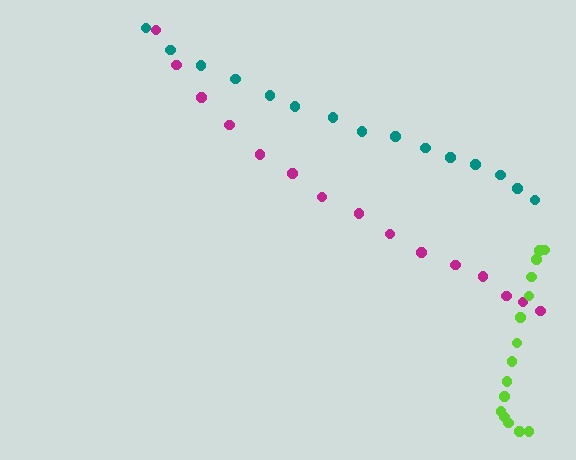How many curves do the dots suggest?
There are 3 distinct paths.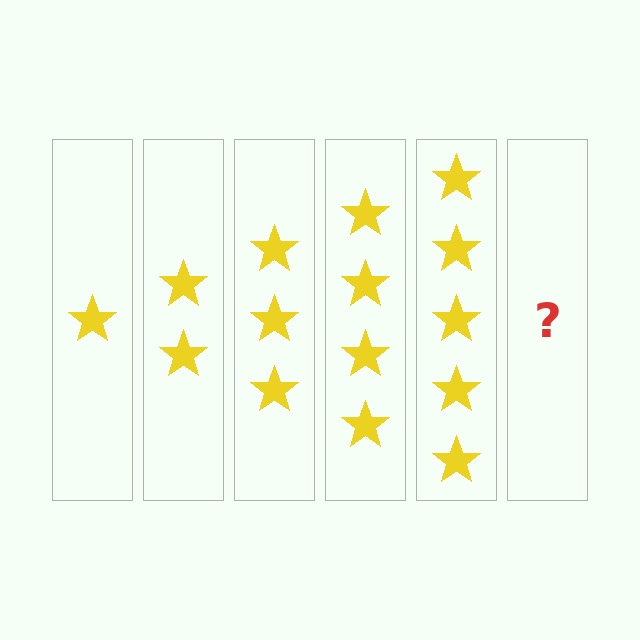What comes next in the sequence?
The next element should be 6 stars.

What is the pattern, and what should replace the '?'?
The pattern is that each step adds one more star. The '?' should be 6 stars.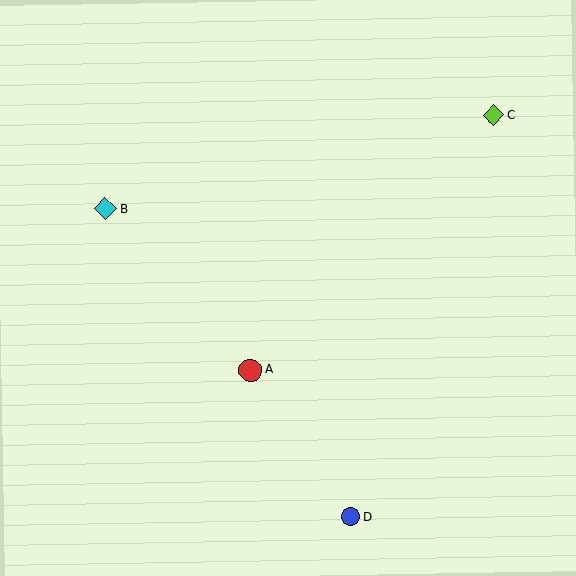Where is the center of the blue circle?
The center of the blue circle is at (351, 517).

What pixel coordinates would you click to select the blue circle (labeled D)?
Click at (351, 517) to select the blue circle D.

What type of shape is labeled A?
Shape A is a red circle.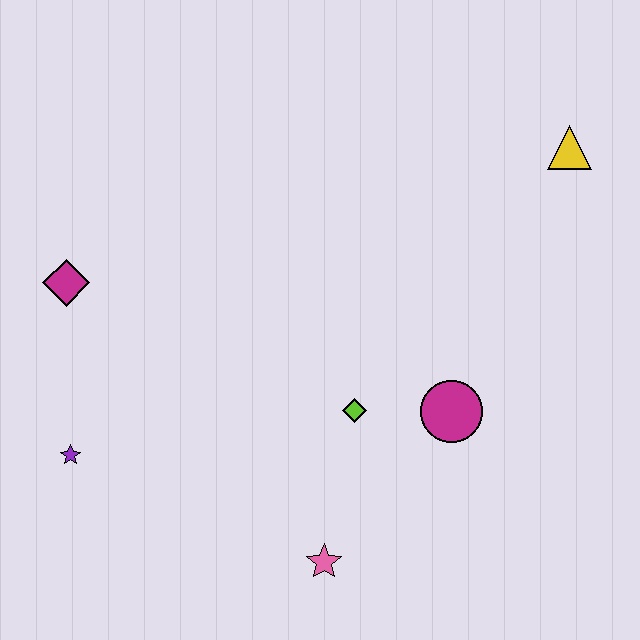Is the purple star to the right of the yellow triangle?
No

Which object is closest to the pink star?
The lime diamond is closest to the pink star.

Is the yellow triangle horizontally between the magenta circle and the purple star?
No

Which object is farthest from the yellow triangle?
The purple star is farthest from the yellow triangle.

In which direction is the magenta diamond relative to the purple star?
The magenta diamond is above the purple star.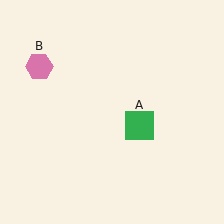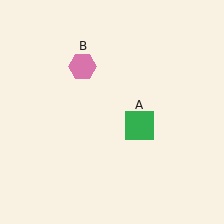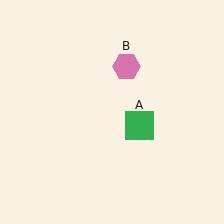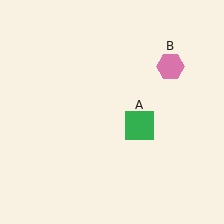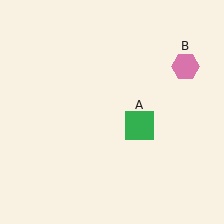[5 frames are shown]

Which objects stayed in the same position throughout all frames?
Green square (object A) remained stationary.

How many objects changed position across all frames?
1 object changed position: pink hexagon (object B).